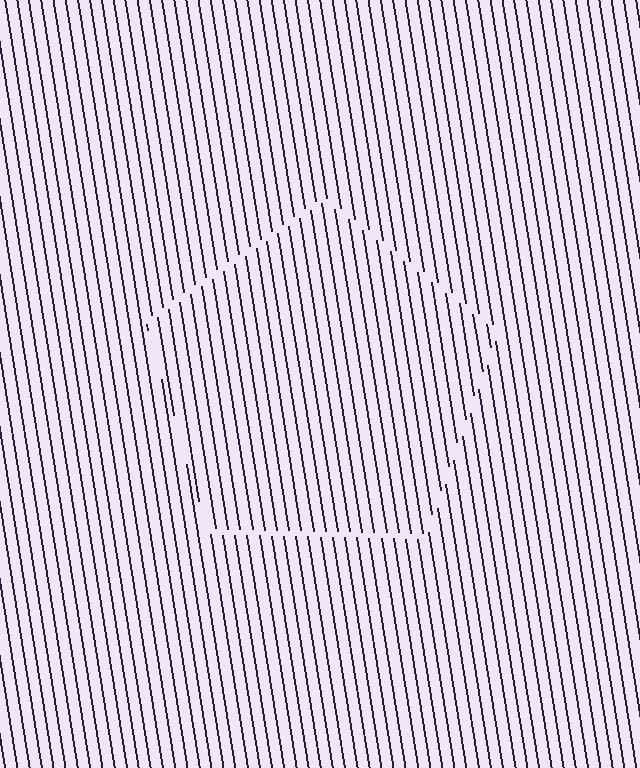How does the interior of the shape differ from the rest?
The interior of the shape contains the same grating, shifted by half a period — the contour is defined by the phase discontinuity where line-ends from the inner and outer gratings abut.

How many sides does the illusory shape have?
5 sides — the line-ends trace a pentagon.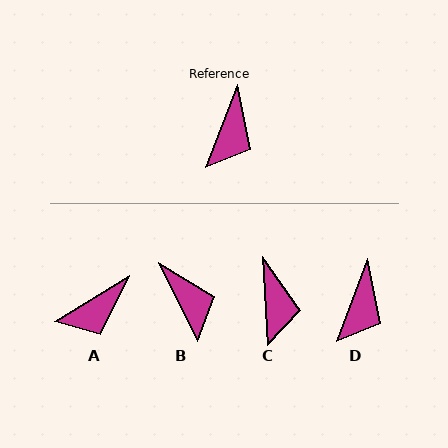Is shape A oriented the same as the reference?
No, it is off by about 38 degrees.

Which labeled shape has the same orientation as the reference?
D.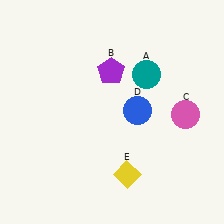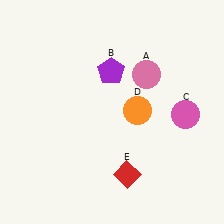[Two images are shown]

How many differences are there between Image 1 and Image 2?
There are 3 differences between the two images.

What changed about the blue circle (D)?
In Image 1, D is blue. In Image 2, it changed to orange.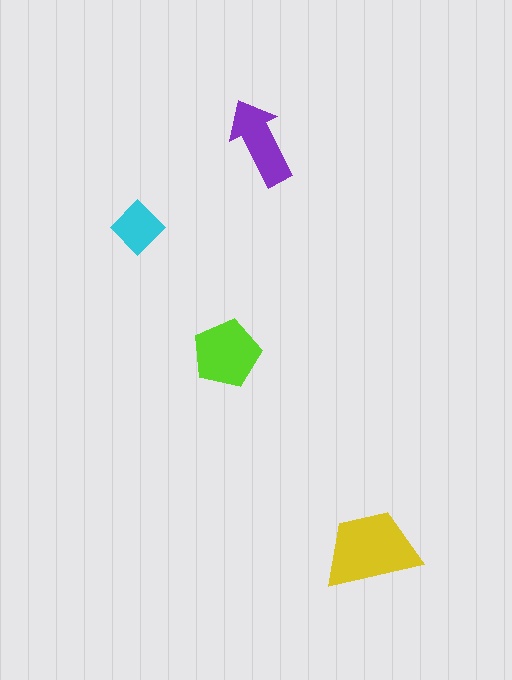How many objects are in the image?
There are 4 objects in the image.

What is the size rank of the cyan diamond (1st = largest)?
4th.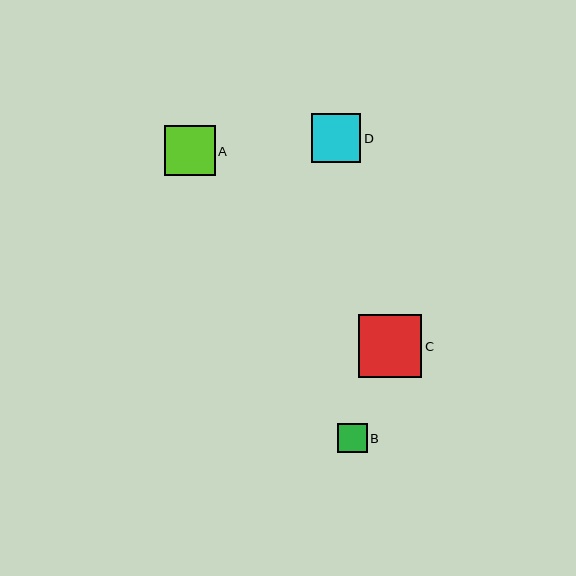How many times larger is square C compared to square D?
Square C is approximately 1.3 times the size of square D.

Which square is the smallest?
Square B is the smallest with a size of approximately 29 pixels.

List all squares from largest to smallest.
From largest to smallest: C, A, D, B.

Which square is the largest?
Square C is the largest with a size of approximately 63 pixels.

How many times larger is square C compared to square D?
Square C is approximately 1.3 times the size of square D.